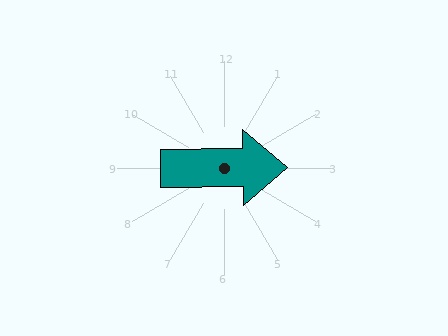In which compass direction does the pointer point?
East.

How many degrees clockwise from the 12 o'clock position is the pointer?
Approximately 89 degrees.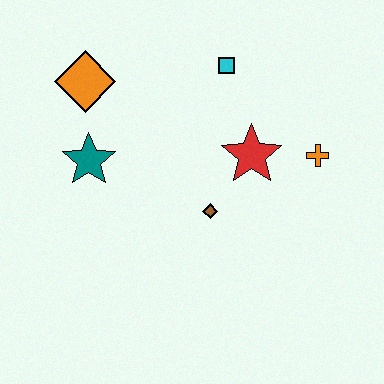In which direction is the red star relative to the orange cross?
The red star is to the left of the orange cross.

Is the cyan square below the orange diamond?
No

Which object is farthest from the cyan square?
The teal star is farthest from the cyan square.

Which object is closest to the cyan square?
The red star is closest to the cyan square.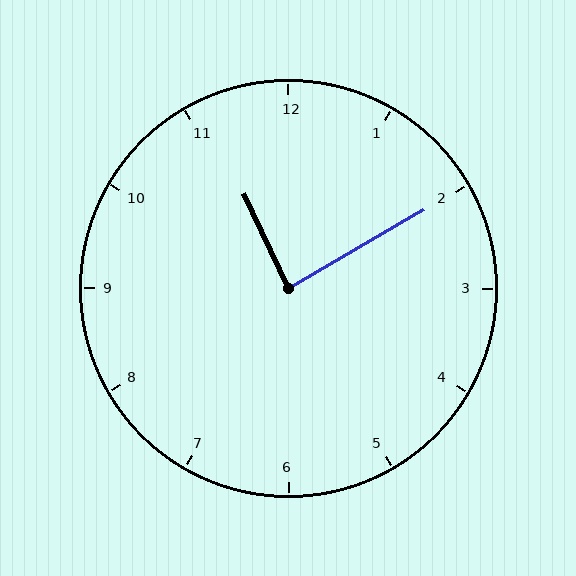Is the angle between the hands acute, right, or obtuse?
It is right.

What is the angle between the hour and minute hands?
Approximately 85 degrees.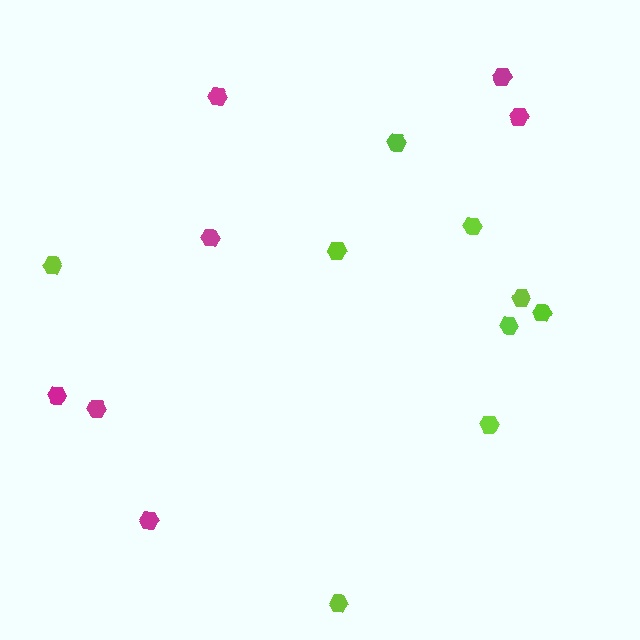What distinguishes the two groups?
There are 2 groups: one group of lime hexagons (9) and one group of magenta hexagons (7).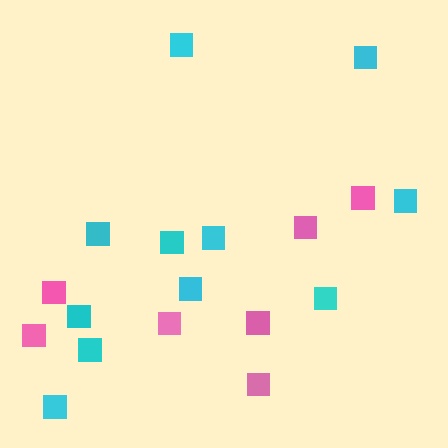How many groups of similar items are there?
There are 2 groups: one group of pink squares (7) and one group of cyan squares (11).